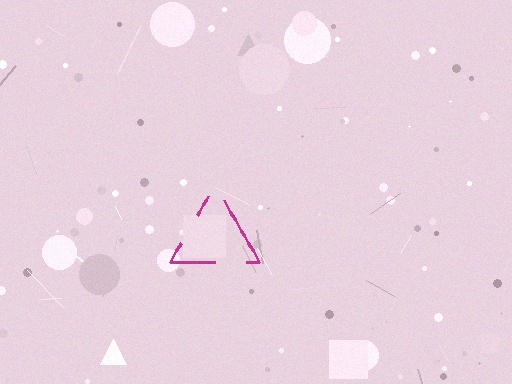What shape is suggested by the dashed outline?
The dashed outline suggests a triangle.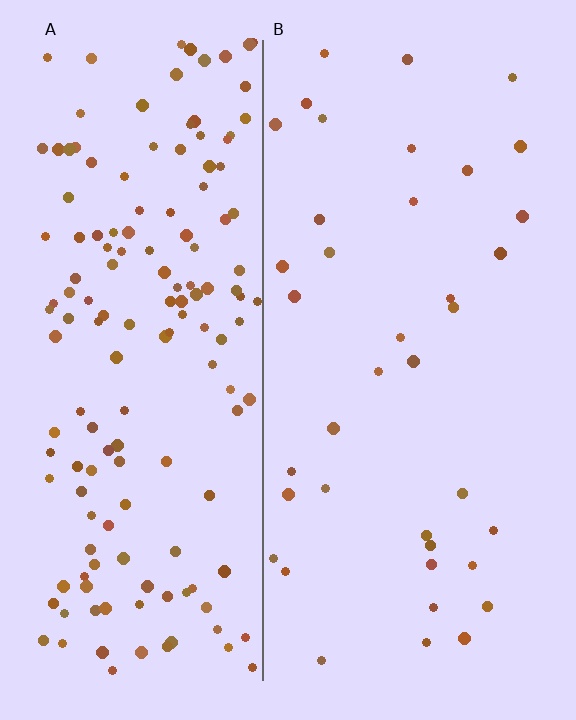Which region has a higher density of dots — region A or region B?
A (the left).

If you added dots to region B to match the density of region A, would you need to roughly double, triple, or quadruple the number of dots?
Approximately quadruple.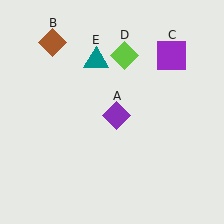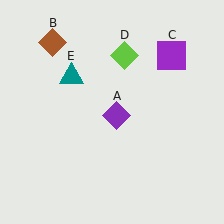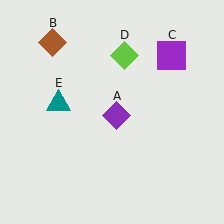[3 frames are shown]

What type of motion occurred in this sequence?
The teal triangle (object E) rotated counterclockwise around the center of the scene.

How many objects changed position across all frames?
1 object changed position: teal triangle (object E).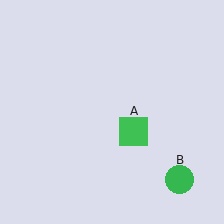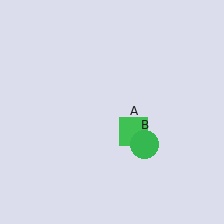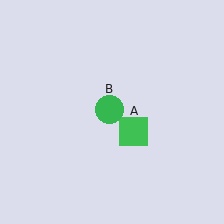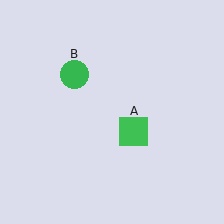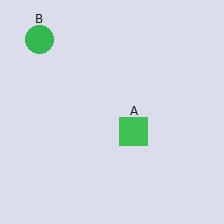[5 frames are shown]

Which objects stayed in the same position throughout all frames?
Green square (object A) remained stationary.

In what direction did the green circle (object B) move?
The green circle (object B) moved up and to the left.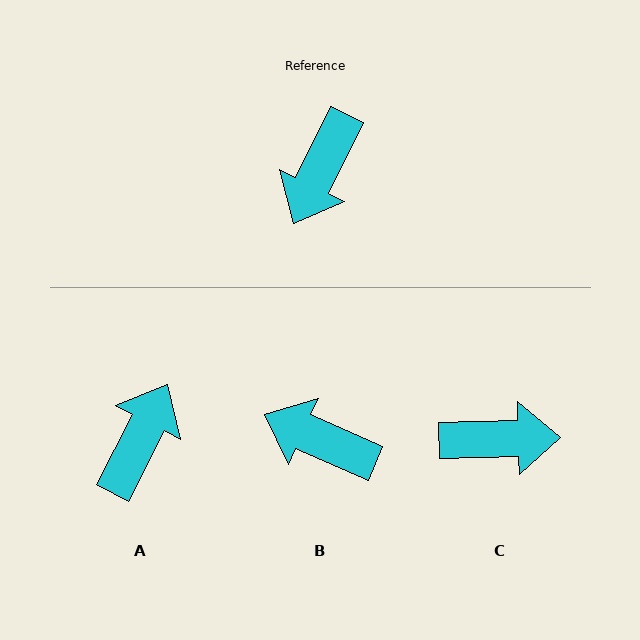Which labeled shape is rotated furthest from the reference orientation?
A, about 179 degrees away.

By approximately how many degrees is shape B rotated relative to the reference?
Approximately 88 degrees clockwise.